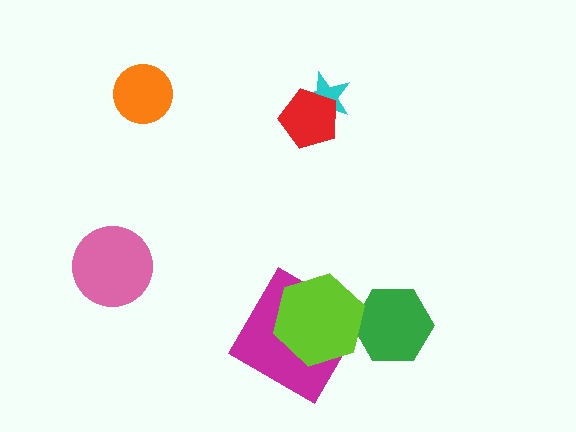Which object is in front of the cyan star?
The red pentagon is in front of the cyan star.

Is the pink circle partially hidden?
No, no other shape covers it.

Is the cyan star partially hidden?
Yes, it is partially covered by another shape.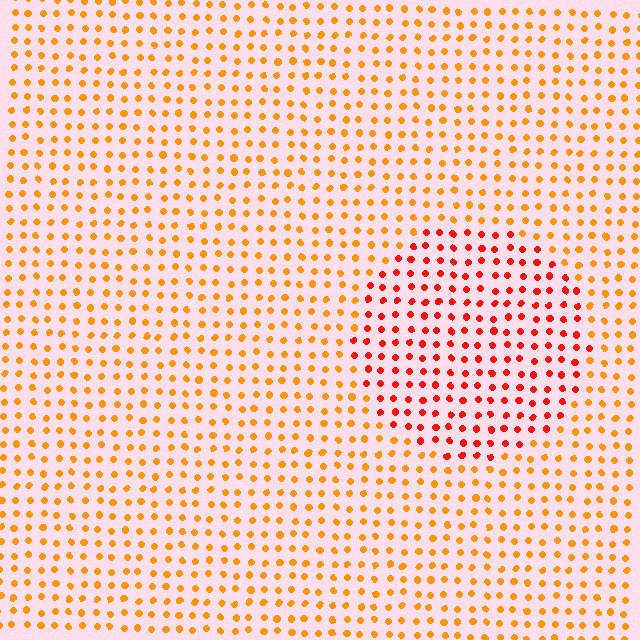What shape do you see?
I see a circle.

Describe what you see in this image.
The image is filled with small orange elements in a uniform arrangement. A circle-shaped region is visible where the elements are tinted to a slightly different hue, forming a subtle color boundary.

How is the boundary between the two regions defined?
The boundary is defined purely by a slight shift in hue (about 34 degrees). Spacing, size, and orientation are identical on both sides.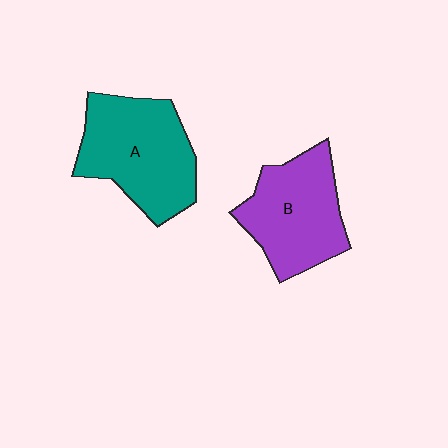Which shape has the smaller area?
Shape B (purple).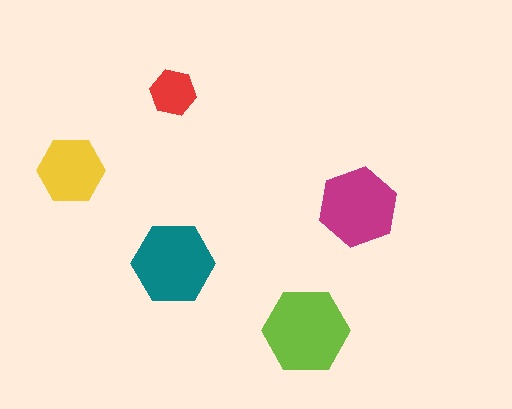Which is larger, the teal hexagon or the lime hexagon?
The lime one.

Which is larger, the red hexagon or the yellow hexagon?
The yellow one.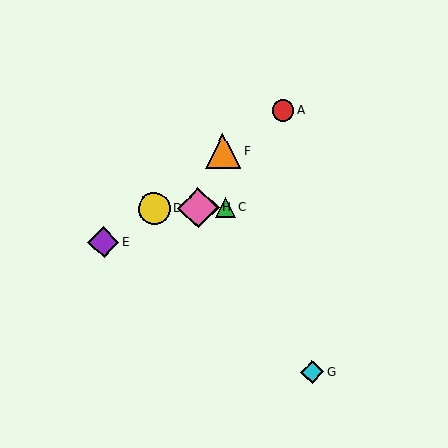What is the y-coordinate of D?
Object D is at y≈209.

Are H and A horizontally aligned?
No, H is at y≈208 and A is at y≈110.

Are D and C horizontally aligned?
Yes, both are at y≈209.